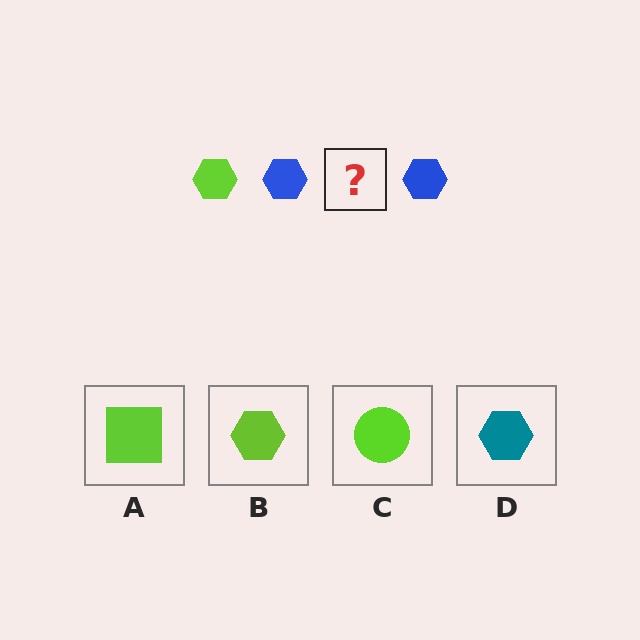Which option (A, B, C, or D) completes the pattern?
B.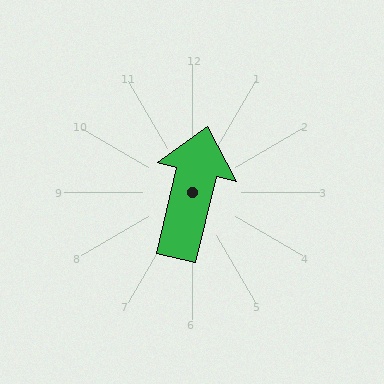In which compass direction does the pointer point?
North.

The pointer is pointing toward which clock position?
Roughly 12 o'clock.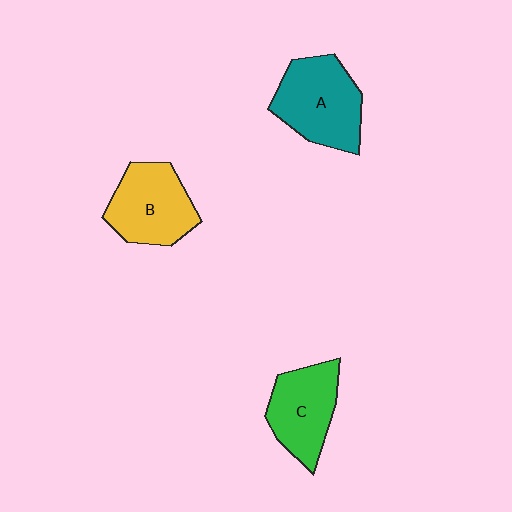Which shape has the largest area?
Shape A (teal).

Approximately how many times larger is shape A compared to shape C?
Approximately 1.2 times.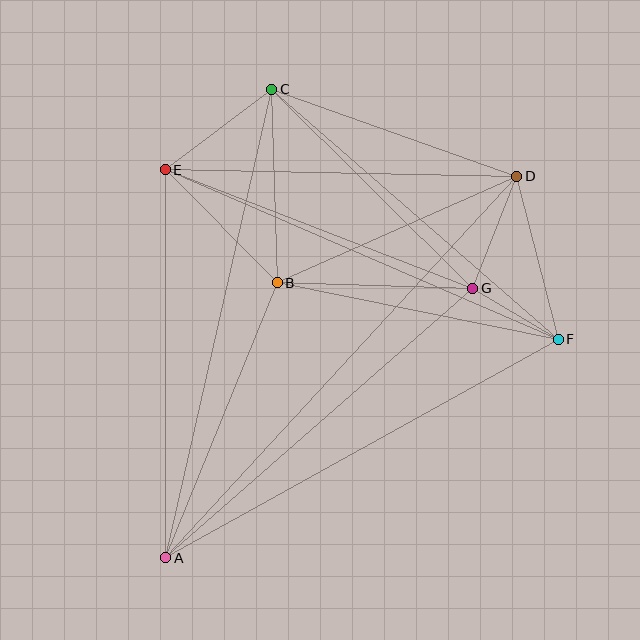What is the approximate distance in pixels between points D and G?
The distance between D and G is approximately 120 pixels.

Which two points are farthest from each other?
Points A and D are farthest from each other.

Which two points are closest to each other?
Points F and G are closest to each other.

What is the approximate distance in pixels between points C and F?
The distance between C and F is approximately 380 pixels.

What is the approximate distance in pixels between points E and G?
The distance between E and G is approximately 329 pixels.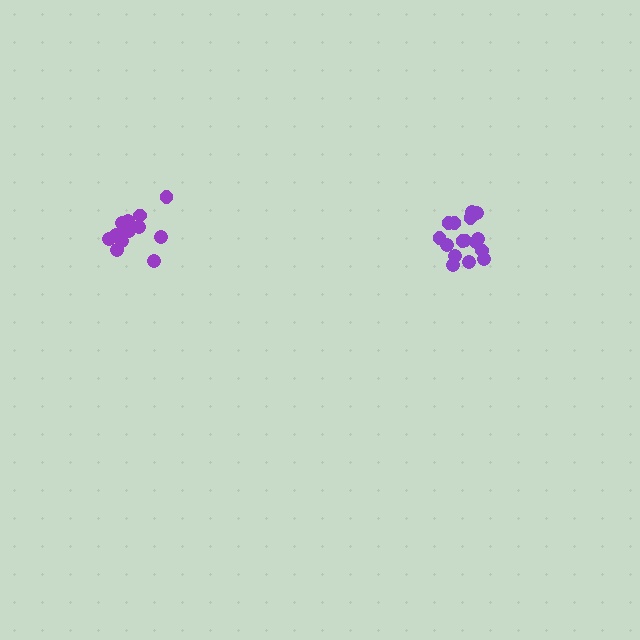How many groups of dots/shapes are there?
There are 2 groups.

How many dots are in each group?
Group 1: 13 dots, Group 2: 16 dots (29 total).